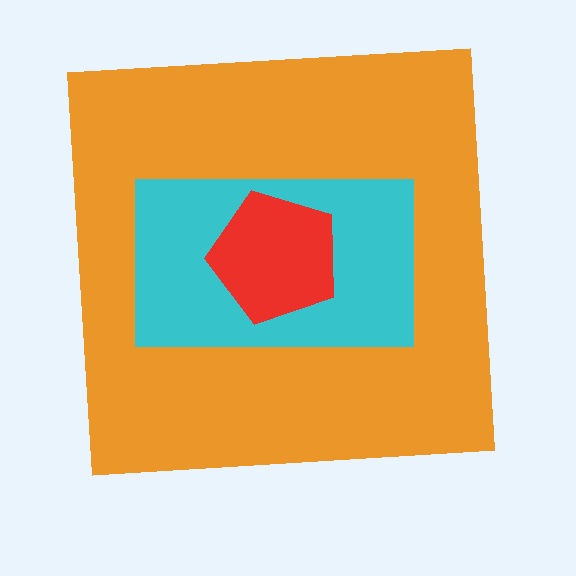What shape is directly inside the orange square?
The cyan rectangle.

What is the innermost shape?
The red pentagon.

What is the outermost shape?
The orange square.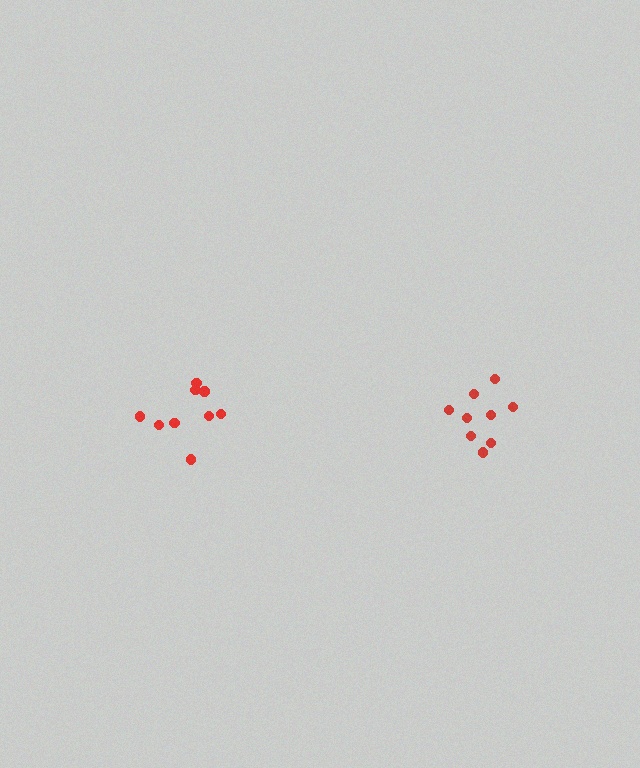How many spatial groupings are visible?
There are 2 spatial groupings.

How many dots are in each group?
Group 1: 9 dots, Group 2: 9 dots (18 total).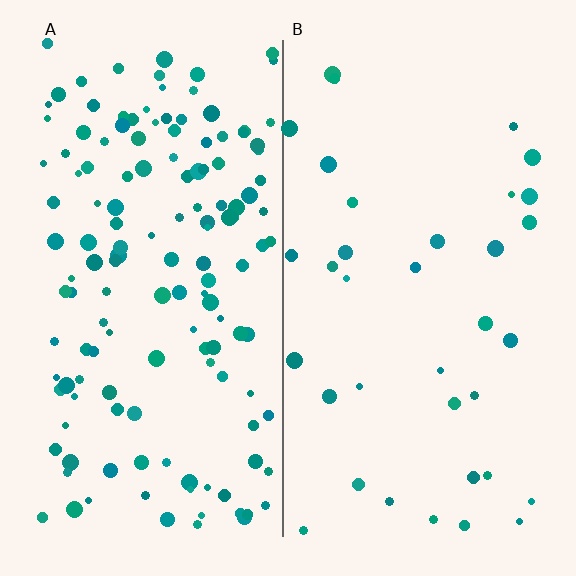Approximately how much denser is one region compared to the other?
Approximately 4.0× — region A over region B.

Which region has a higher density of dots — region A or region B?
A (the left).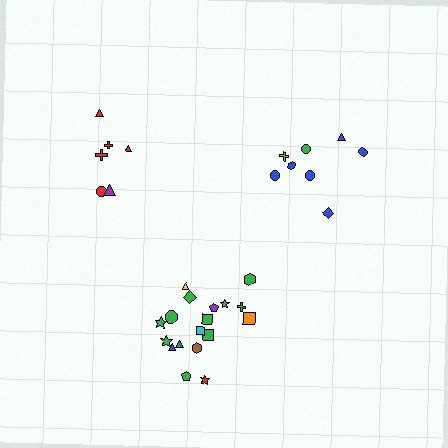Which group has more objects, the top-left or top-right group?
The top-right group.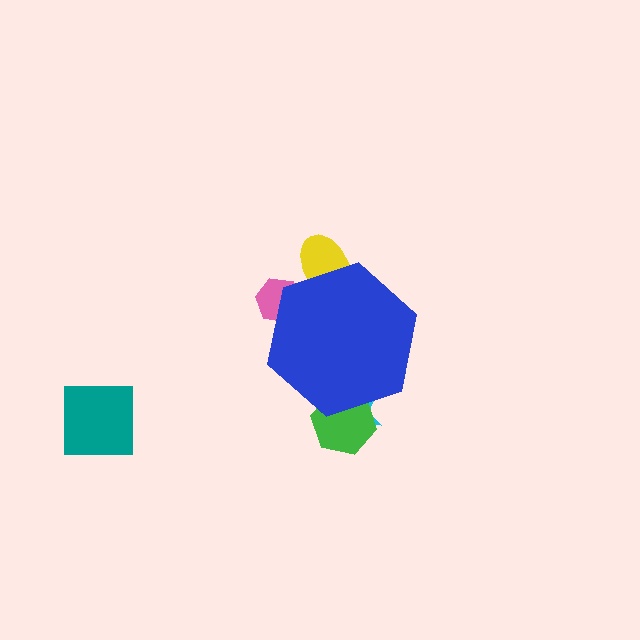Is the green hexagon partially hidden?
Yes, the green hexagon is partially hidden behind the blue hexagon.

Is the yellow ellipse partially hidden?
Yes, the yellow ellipse is partially hidden behind the blue hexagon.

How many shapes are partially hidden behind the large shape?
4 shapes are partially hidden.